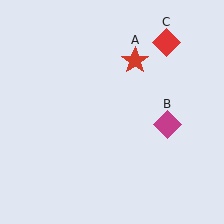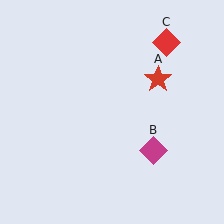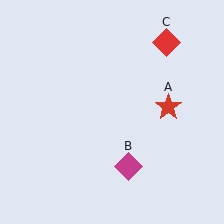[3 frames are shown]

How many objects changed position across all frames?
2 objects changed position: red star (object A), magenta diamond (object B).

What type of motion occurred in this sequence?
The red star (object A), magenta diamond (object B) rotated clockwise around the center of the scene.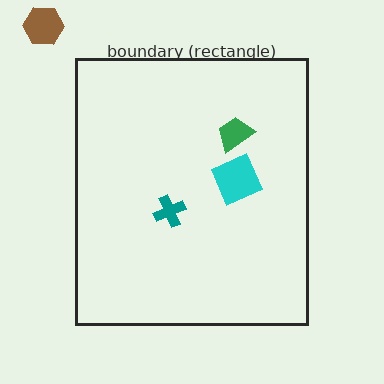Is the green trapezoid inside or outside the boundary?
Inside.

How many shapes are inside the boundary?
3 inside, 1 outside.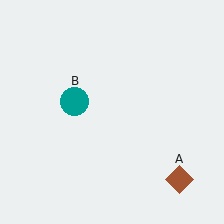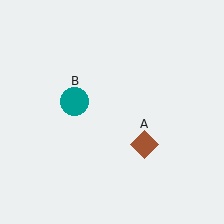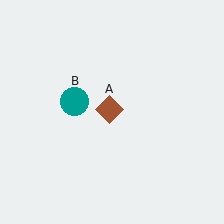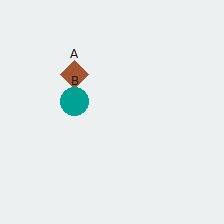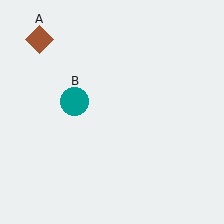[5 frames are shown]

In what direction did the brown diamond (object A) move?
The brown diamond (object A) moved up and to the left.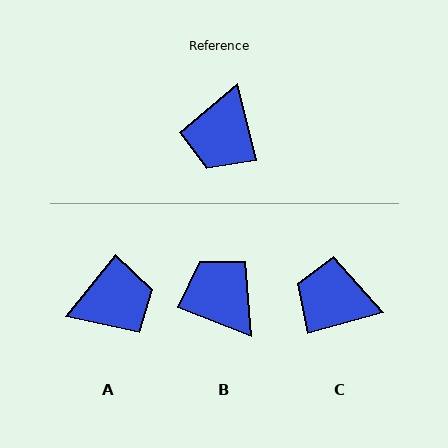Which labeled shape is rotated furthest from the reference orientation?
A, about 127 degrees away.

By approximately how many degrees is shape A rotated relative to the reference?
Approximately 127 degrees counter-clockwise.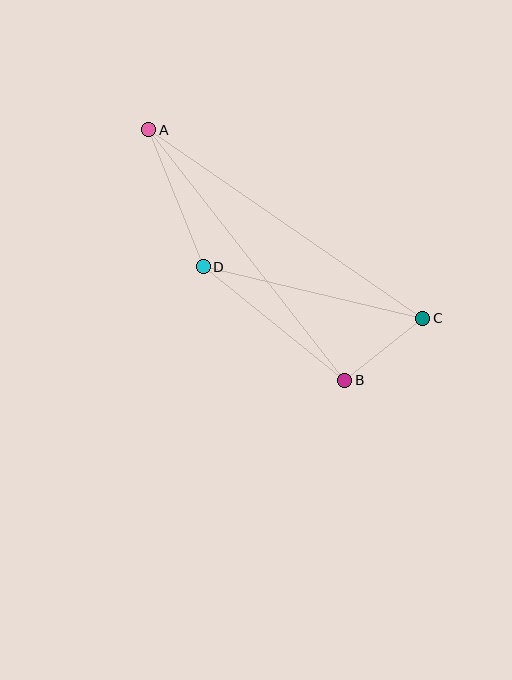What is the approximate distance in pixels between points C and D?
The distance between C and D is approximately 225 pixels.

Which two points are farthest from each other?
Points A and C are farthest from each other.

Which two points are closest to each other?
Points B and C are closest to each other.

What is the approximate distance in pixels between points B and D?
The distance between B and D is approximately 181 pixels.